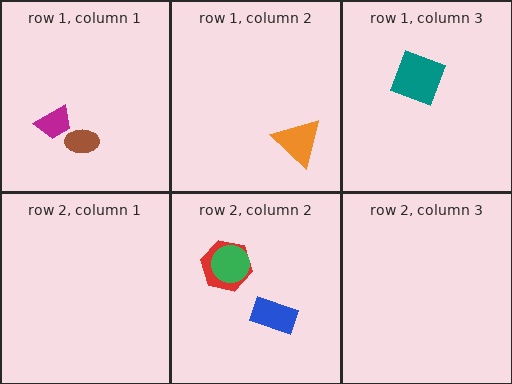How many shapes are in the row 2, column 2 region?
3.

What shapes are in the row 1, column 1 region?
The brown ellipse, the magenta trapezoid.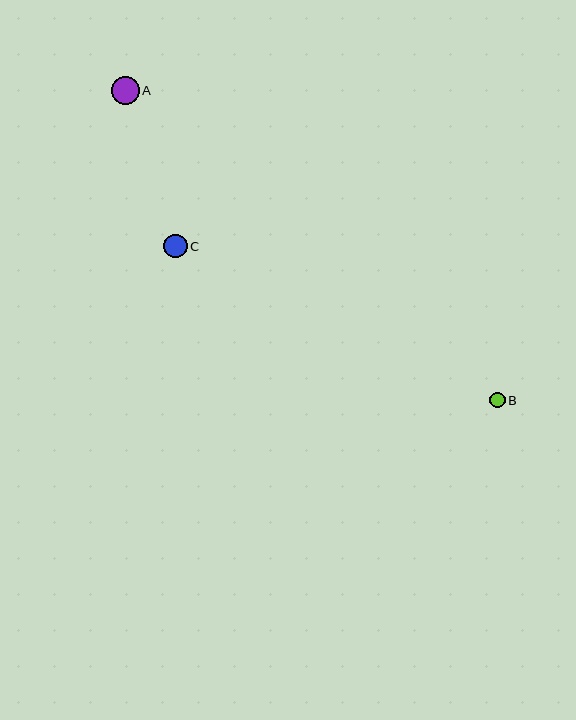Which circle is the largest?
Circle A is the largest with a size of approximately 28 pixels.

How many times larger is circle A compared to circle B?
Circle A is approximately 1.8 times the size of circle B.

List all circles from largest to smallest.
From largest to smallest: A, C, B.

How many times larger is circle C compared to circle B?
Circle C is approximately 1.5 times the size of circle B.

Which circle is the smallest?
Circle B is the smallest with a size of approximately 15 pixels.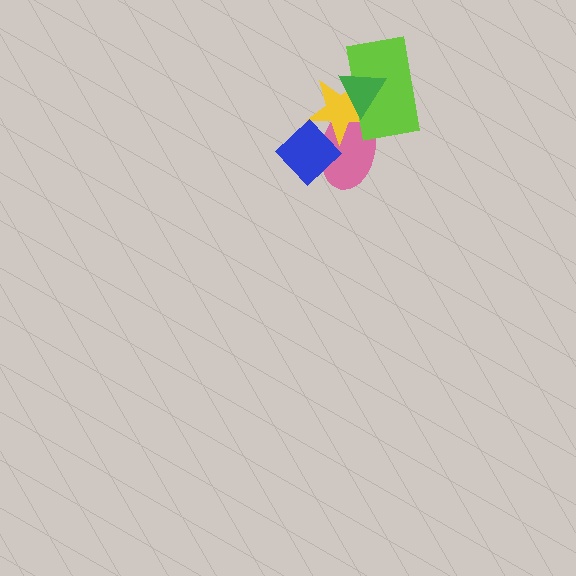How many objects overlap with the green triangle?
3 objects overlap with the green triangle.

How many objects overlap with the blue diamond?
2 objects overlap with the blue diamond.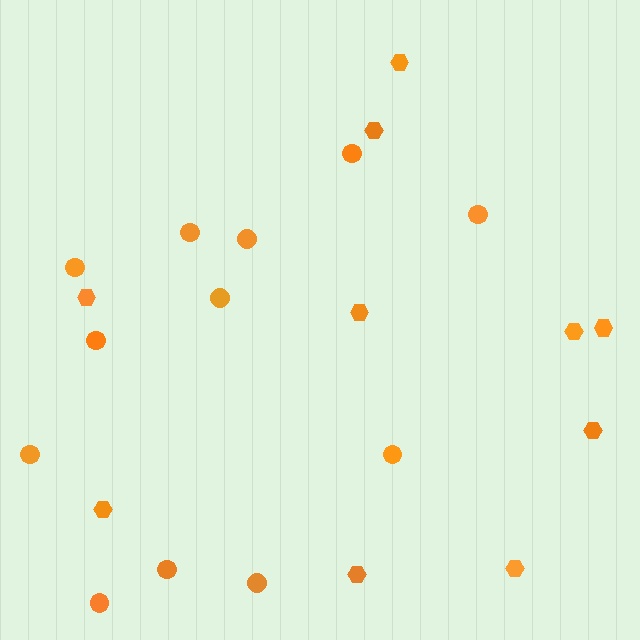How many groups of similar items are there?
There are 2 groups: one group of circles (12) and one group of hexagons (10).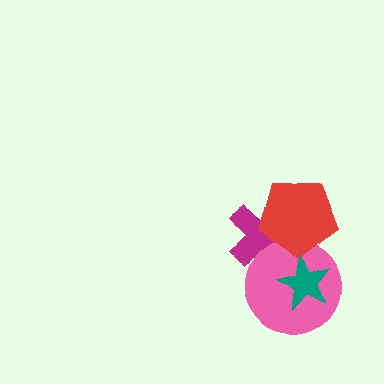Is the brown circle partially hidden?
Yes, it is partially covered by another shape.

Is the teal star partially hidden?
No, no other shape covers it.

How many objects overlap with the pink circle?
4 objects overlap with the pink circle.